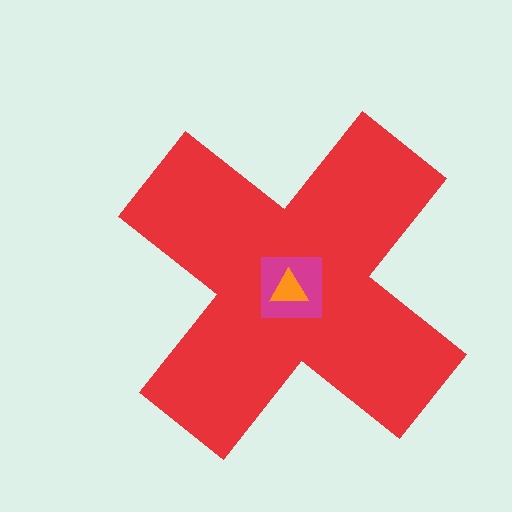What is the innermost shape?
The orange triangle.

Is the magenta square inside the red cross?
Yes.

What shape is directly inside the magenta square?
The orange triangle.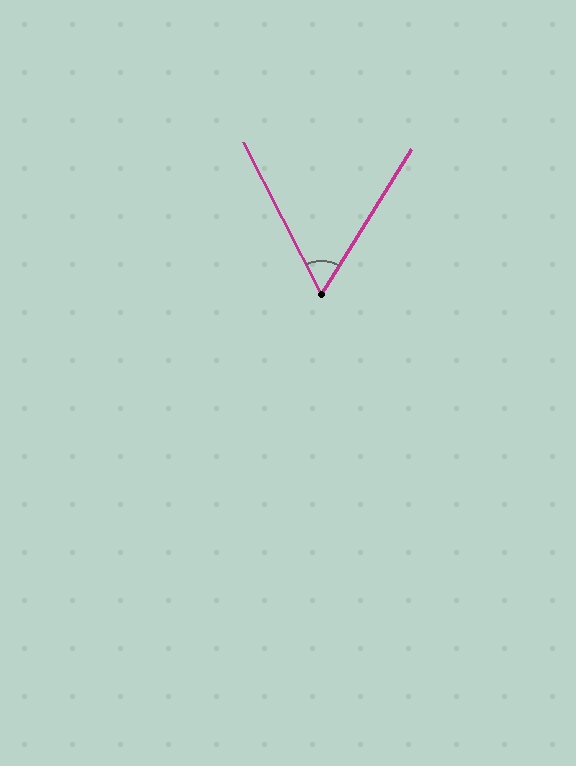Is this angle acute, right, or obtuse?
It is acute.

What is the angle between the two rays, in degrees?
Approximately 59 degrees.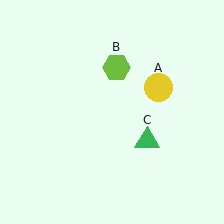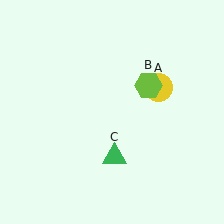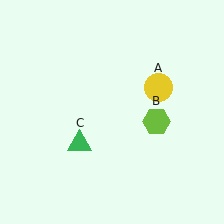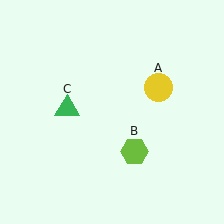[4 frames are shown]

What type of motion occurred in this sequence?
The lime hexagon (object B), green triangle (object C) rotated clockwise around the center of the scene.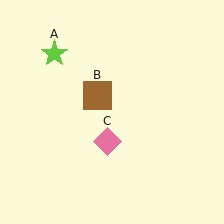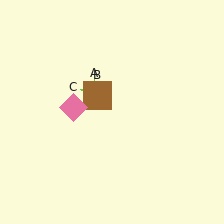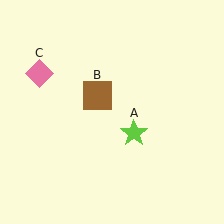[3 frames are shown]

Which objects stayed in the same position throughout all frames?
Brown square (object B) remained stationary.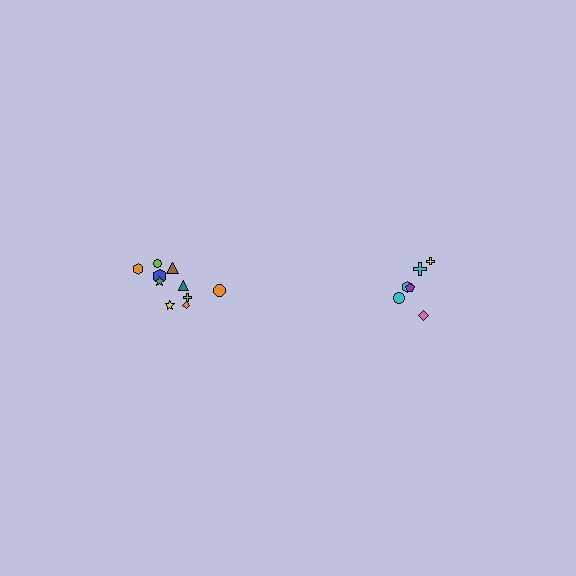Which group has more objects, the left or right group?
The left group.